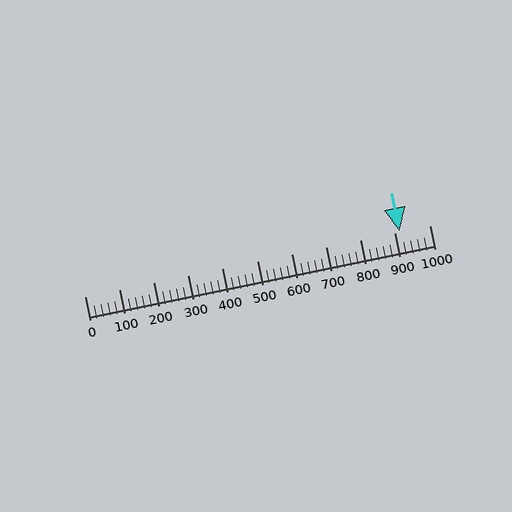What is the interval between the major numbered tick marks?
The major tick marks are spaced 100 units apart.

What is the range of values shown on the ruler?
The ruler shows values from 0 to 1000.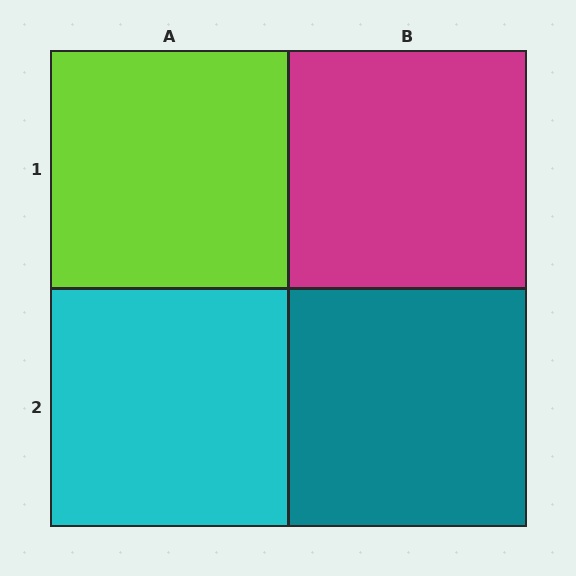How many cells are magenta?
1 cell is magenta.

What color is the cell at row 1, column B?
Magenta.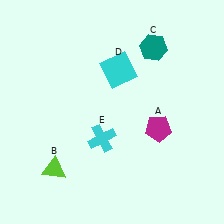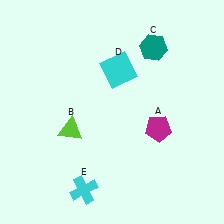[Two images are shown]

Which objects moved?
The objects that moved are: the lime triangle (B), the cyan cross (E).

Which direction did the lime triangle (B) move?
The lime triangle (B) moved up.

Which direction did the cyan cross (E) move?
The cyan cross (E) moved down.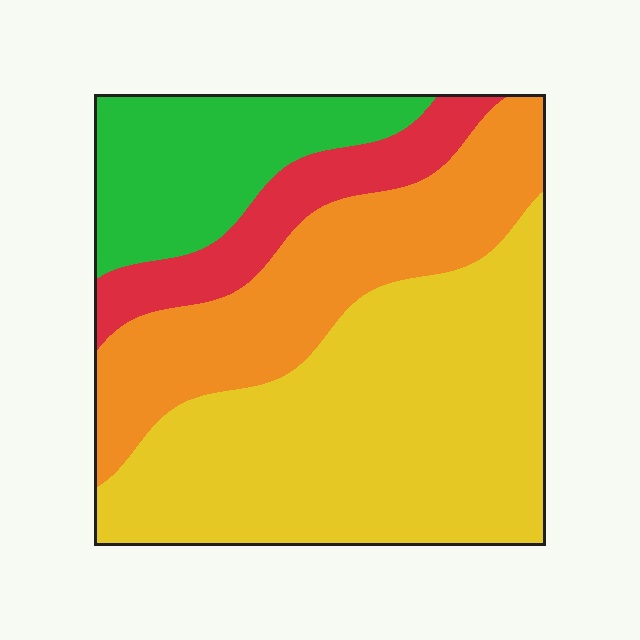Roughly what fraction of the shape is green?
Green covers 17% of the shape.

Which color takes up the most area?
Yellow, at roughly 45%.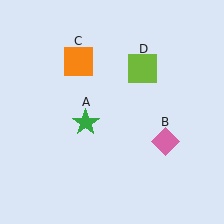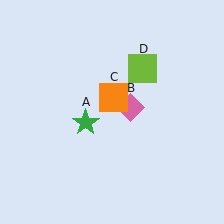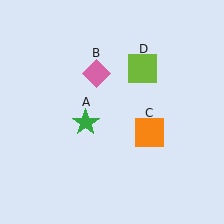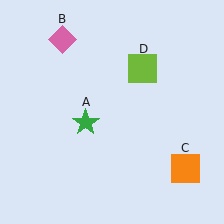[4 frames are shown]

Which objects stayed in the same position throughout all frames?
Green star (object A) and lime square (object D) remained stationary.